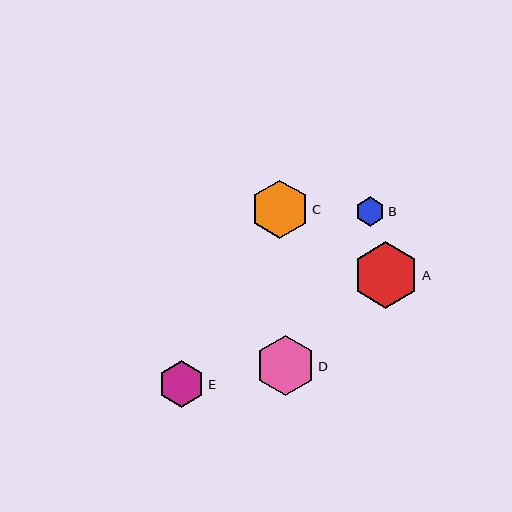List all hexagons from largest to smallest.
From largest to smallest: A, D, C, E, B.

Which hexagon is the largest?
Hexagon A is the largest with a size of approximately 67 pixels.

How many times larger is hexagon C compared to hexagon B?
Hexagon C is approximately 2.0 times the size of hexagon B.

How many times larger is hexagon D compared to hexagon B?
Hexagon D is approximately 2.0 times the size of hexagon B.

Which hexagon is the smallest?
Hexagon B is the smallest with a size of approximately 29 pixels.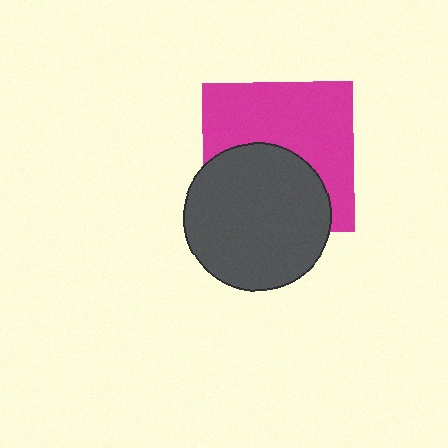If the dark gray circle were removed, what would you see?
You would see the complete magenta square.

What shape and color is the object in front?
The object in front is a dark gray circle.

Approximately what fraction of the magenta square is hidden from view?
Roughly 44% of the magenta square is hidden behind the dark gray circle.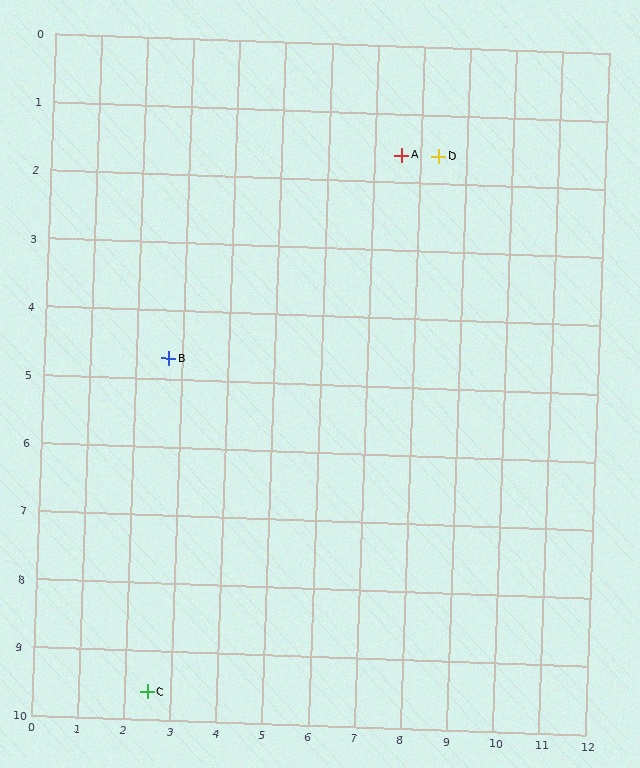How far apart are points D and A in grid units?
Points D and A are about 0.8 grid units apart.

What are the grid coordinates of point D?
Point D is at approximately (8.4, 1.6).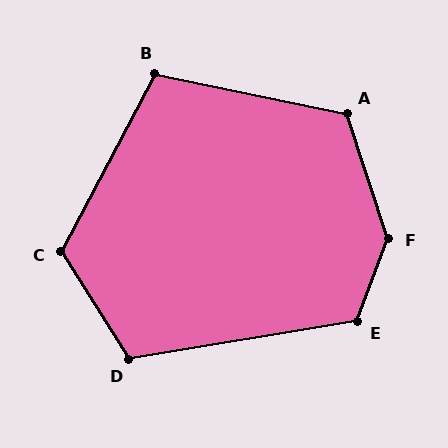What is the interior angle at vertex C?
Approximately 120 degrees (obtuse).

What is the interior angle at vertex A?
Approximately 120 degrees (obtuse).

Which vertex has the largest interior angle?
F, at approximately 141 degrees.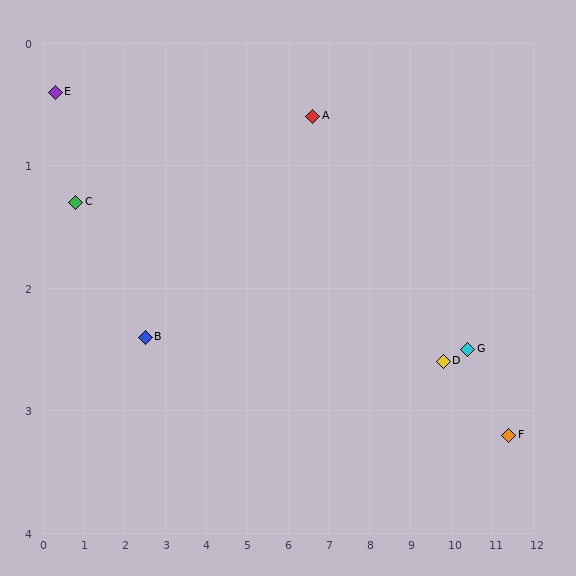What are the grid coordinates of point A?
Point A is at approximately (6.6, 0.6).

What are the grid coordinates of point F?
Point F is at approximately (11.4, 3.2).